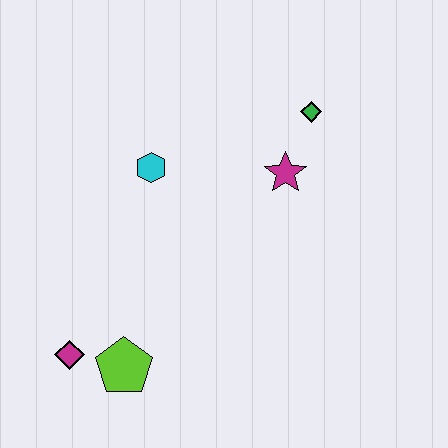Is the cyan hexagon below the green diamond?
Yes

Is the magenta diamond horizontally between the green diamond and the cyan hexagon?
No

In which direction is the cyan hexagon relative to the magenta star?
The cyan hexagon is to the left of the magenta star.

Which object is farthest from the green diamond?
The magenta diamond is farthest from the green diamond.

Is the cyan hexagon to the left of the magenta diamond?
No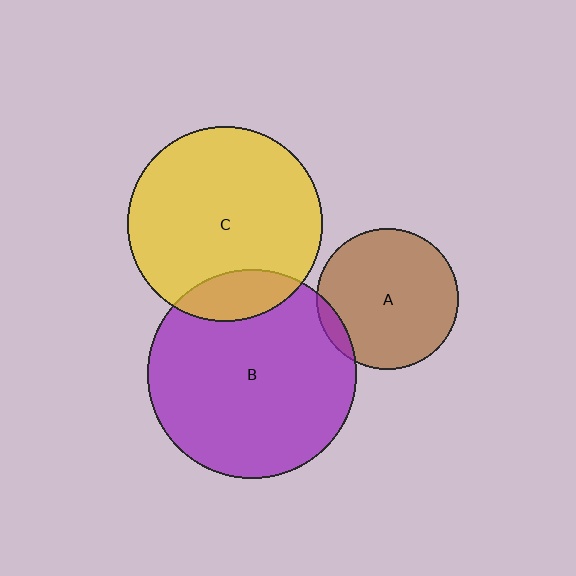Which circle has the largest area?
Circle B (purple).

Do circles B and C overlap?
Yes.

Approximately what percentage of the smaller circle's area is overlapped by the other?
Approximately 15%.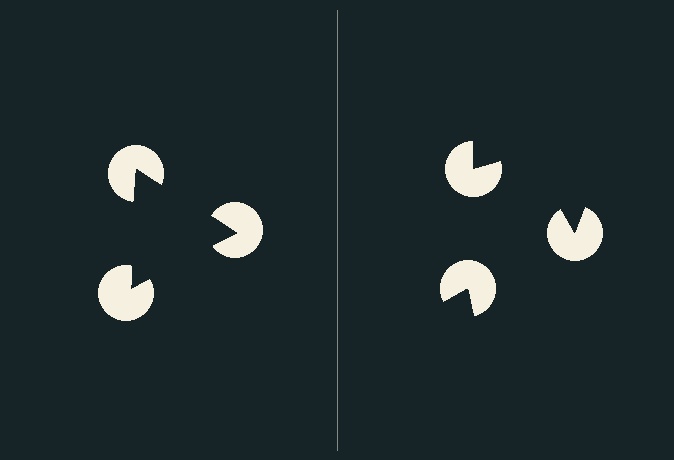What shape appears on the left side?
An illusory triangle.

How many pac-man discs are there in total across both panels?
6 — 3 on each side.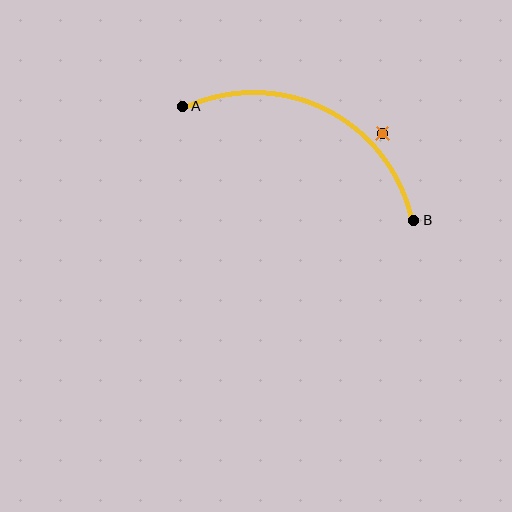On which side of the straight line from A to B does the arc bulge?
The arc bulges above the straight line connecting A and B.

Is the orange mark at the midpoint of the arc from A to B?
No — the orange mark does not lie on the arc at all. It sits slightly outside the curve.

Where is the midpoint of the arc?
The arc midpoint is the point on the curve farthest from the straight line joining A and B. It sits above that line.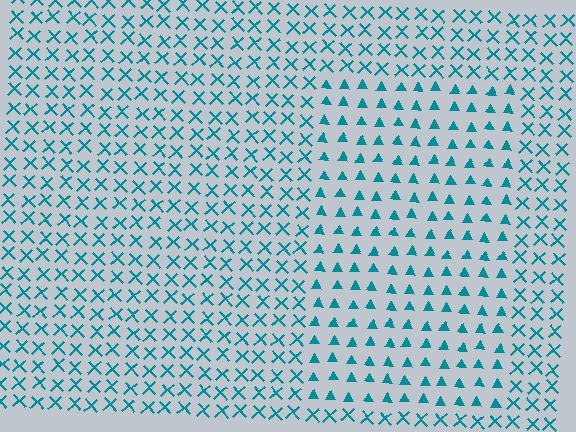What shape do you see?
I see a rectangle.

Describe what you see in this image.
The image is filled with small teal elements arranged in a uniform grid. A rectangle-shaped region contains triangles, while the surrounding area contains X marks. The boundary is defined purely by the change in element shape.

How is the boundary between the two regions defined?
The boundary is defined by a change in element shape: triangles inside vs. X marks outside. All elements share the same color and spacing.